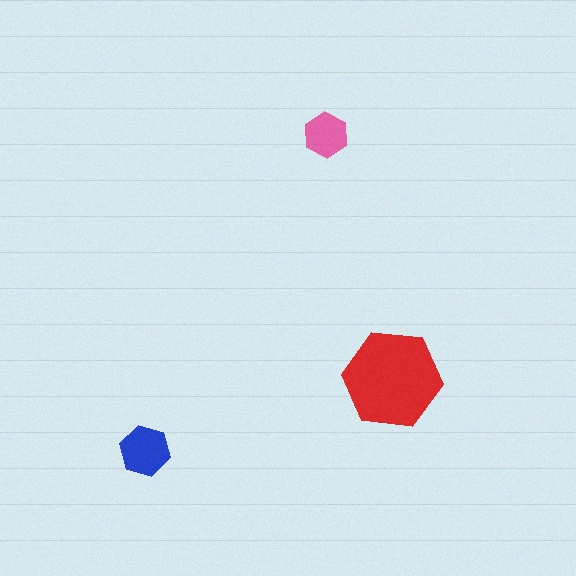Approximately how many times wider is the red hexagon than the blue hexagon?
About 2 times wider.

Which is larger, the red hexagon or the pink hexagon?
The red one.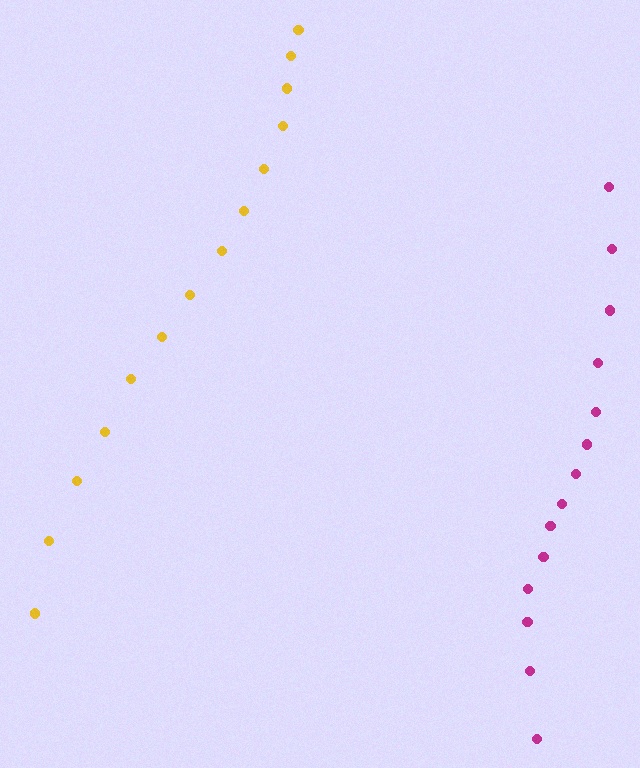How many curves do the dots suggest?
There are 2 distinct paths.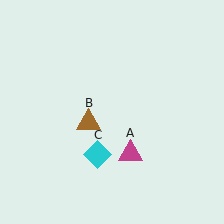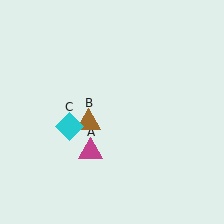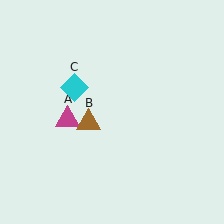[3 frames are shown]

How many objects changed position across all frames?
2 objects changed position: magenta triangle (object A), cyan diamond (object C).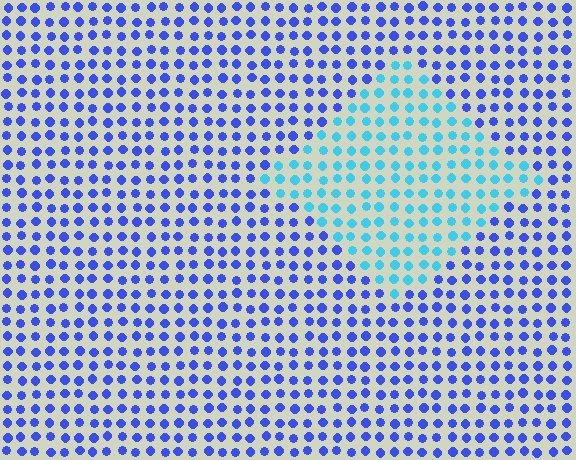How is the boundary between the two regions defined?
The boundary is defined purely by a slight shift in hue (about 44 degrees). Spacing, size, and orientation are identical on both sides.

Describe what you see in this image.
The image is filled with small blue elements in a uniform arrangement. A diamond-shaped region is visible where the elements are tinted to a slightly different hue, forming a subtle color boundary.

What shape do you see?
I see a diamond.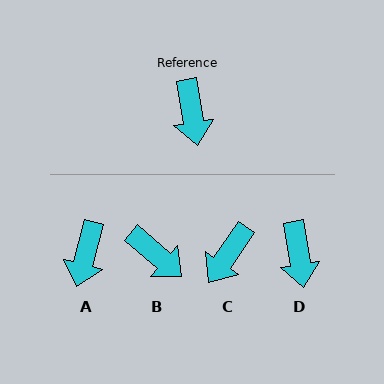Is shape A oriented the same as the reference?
No, it is off by about 24 degrees.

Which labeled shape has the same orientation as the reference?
D.